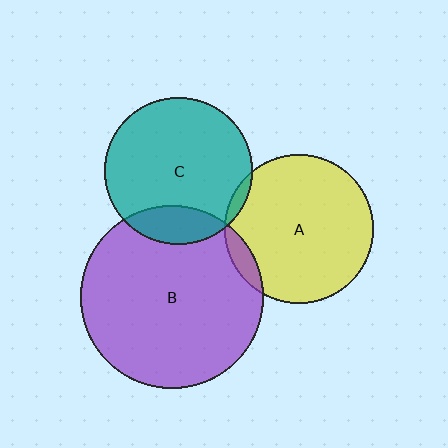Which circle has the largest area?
Circle B (purple).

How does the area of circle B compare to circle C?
Approximately 1.5 times.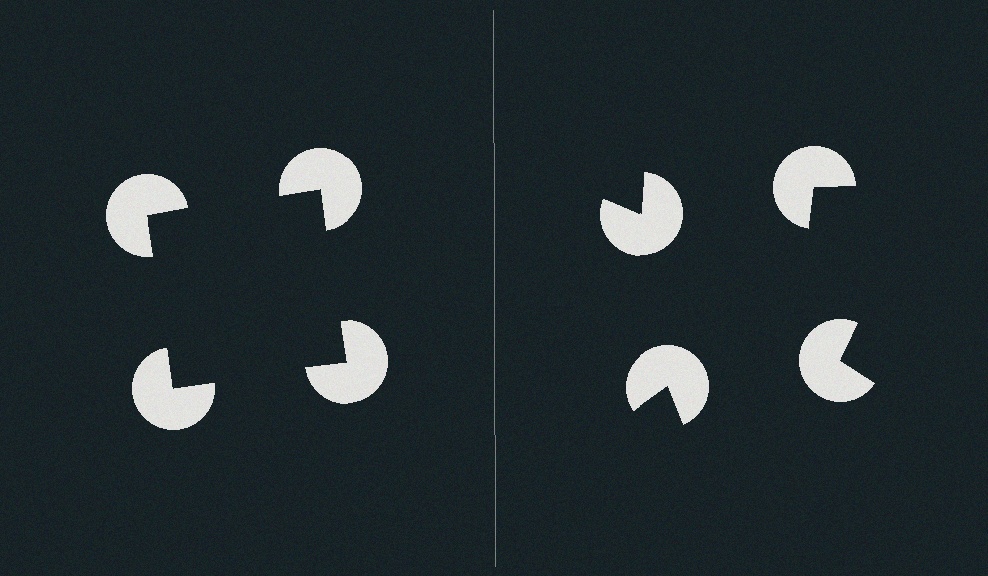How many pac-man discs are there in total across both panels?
8 — 4 on each side.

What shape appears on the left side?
An illusory square.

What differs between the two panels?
The pac-man discs are positioned identically on both sides; only the wedge orientations differ. On the left they align to a square; on the right they are misaligned.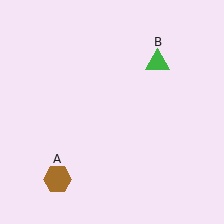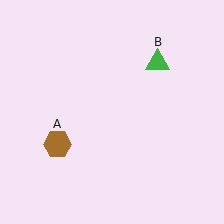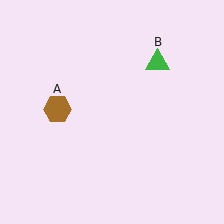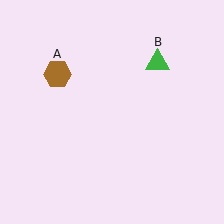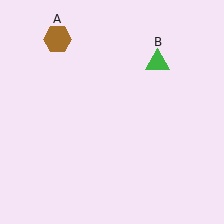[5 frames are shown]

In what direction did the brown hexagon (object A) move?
The brown hexagon (object A) moved up.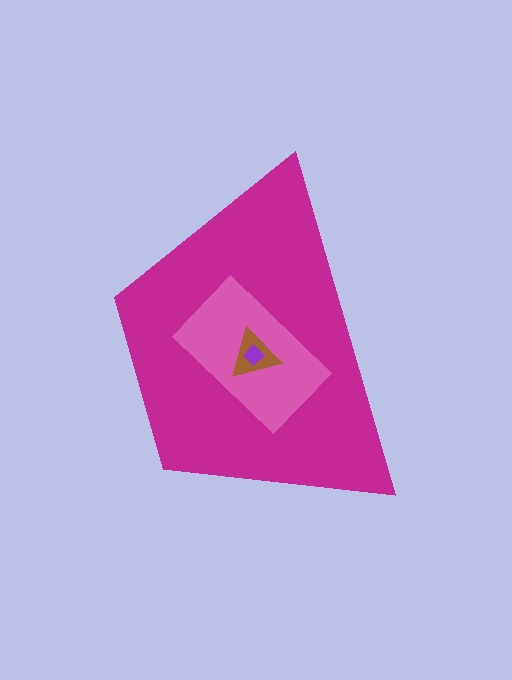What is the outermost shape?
The magenta trapezoid.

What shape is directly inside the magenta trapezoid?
The pink rectangle.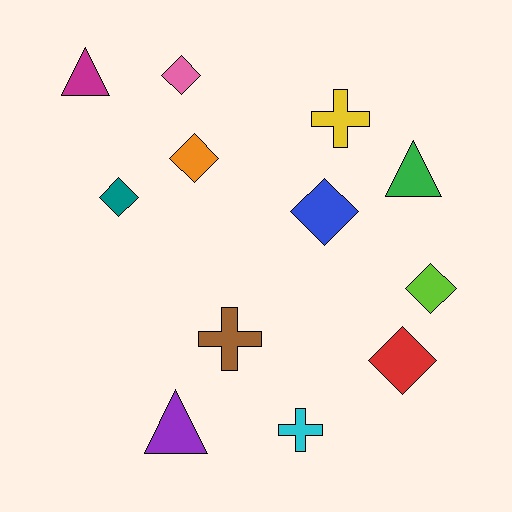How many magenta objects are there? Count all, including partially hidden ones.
There is 1 magenta object.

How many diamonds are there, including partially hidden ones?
There are 6 diamonds.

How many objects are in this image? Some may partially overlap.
There are 12 objects.